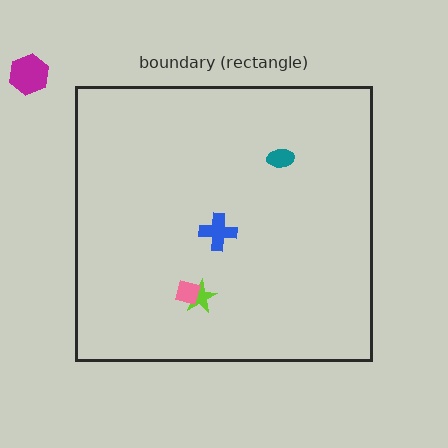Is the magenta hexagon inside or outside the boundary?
Outside.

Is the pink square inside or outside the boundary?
Inside.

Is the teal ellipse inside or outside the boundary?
Inside.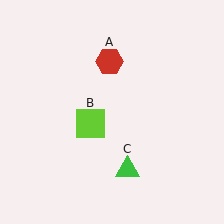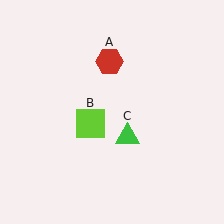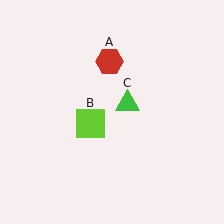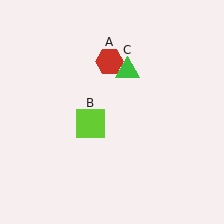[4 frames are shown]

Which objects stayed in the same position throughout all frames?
Red hexagon (object A) and lime square (object B) remained stationary.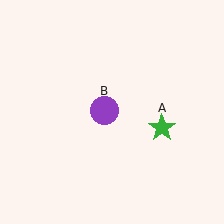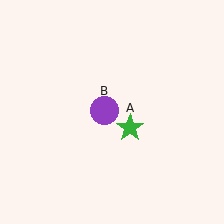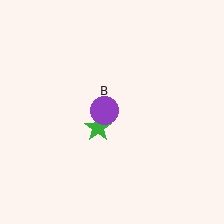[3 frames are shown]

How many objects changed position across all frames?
1 object changed position: green star (object A).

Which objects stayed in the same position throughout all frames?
Purple circle (object B) remained stationary.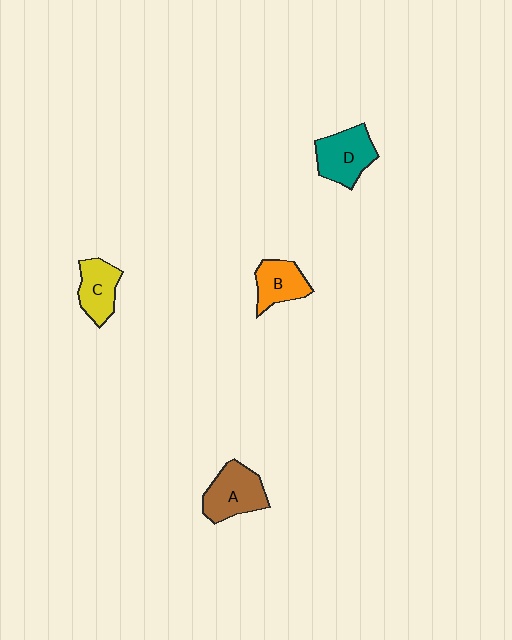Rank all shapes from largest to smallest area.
From largest to smallest: A (brown), D (teal), C (yellow), B (orange).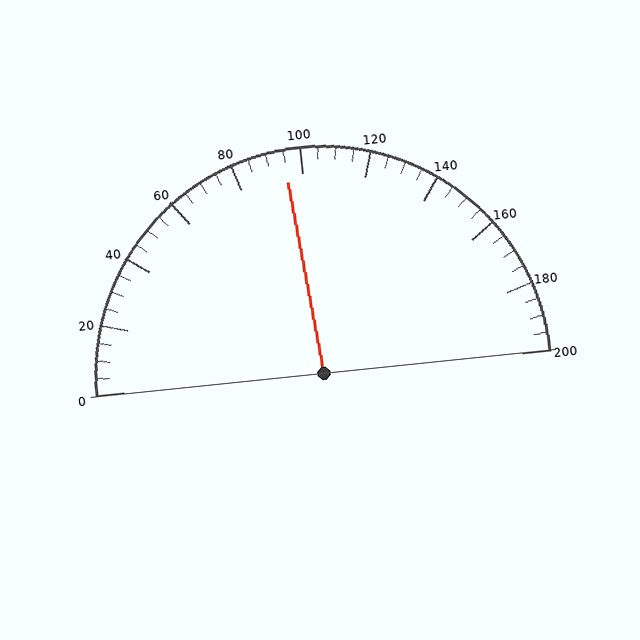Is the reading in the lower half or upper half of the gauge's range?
The reading is in the lower half of the range (0 to 200).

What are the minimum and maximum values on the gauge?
The gauge ranges from 0 to 200.